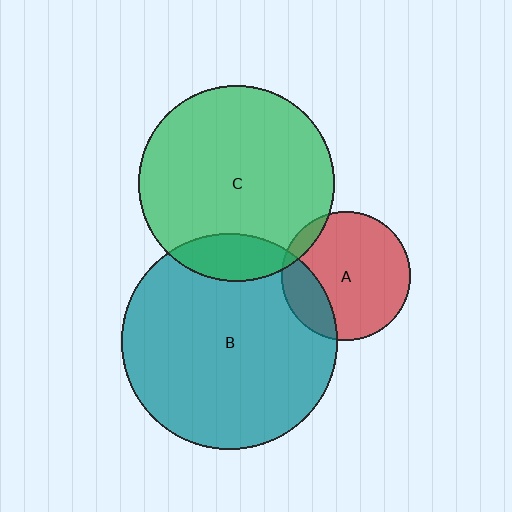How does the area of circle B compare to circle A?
Approximately 2.8 times.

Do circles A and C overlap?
Yes.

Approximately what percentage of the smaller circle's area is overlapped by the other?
Approximately 5%.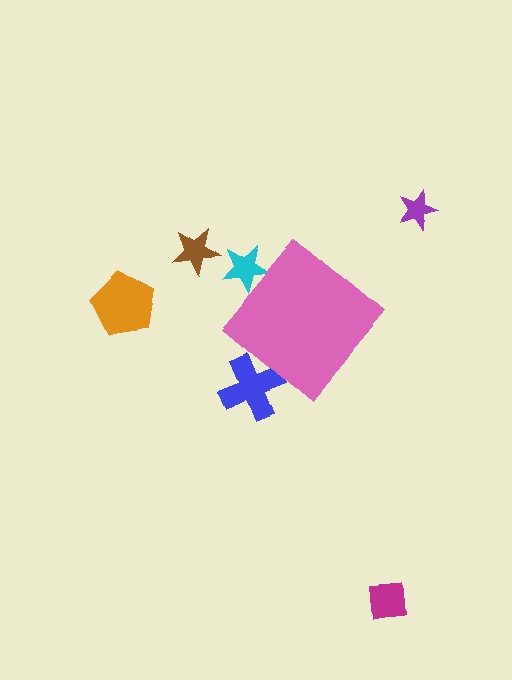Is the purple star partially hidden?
No, the purple star is fully visible.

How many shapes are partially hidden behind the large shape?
2 shapes are partially hidden.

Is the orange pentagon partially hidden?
No, the orange pentagon is fully visible.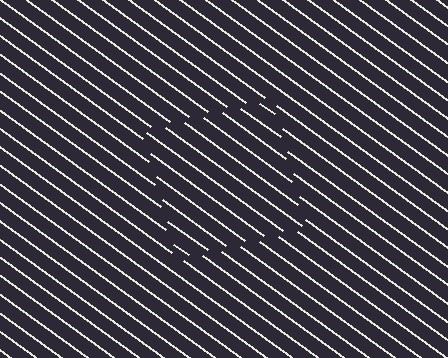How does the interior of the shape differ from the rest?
The interior of the shape contains the same grating, shifted by half a period — the contour is defined by the phase discontinuity where line-ends from the inner and outer gratings abut.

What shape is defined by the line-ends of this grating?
An illusory square. The interior of the shape contains the same grating, shifted by half a period — the contour is defined by the phase discontinuity where line-ends from the inner and outer gratings abut.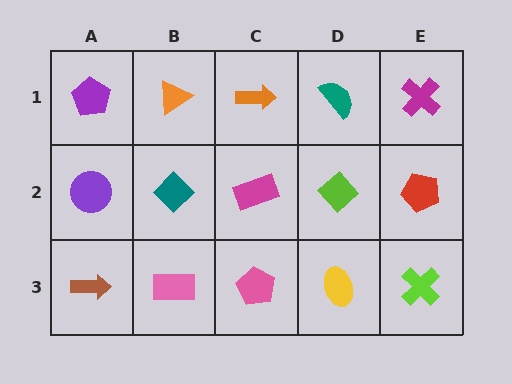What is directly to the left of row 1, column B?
A purple pentagon.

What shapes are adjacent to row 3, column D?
A lime diamond (row 2, column D), a pink pentagon (row 3, column C), a lime cross (row 3, column E).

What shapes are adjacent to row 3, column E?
A red pentagon (row 2, column E), a yellow ellipse (row 3, column D).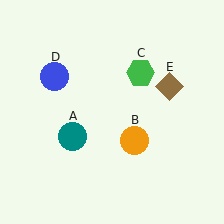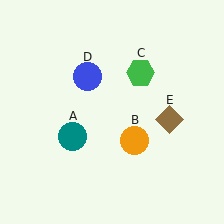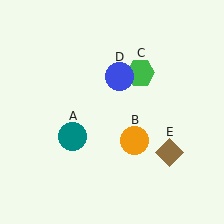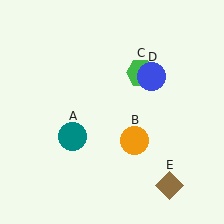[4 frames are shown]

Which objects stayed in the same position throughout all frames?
Teal circle (object A) and orange circle (object B) and green hexagon (object C) remained stationary.